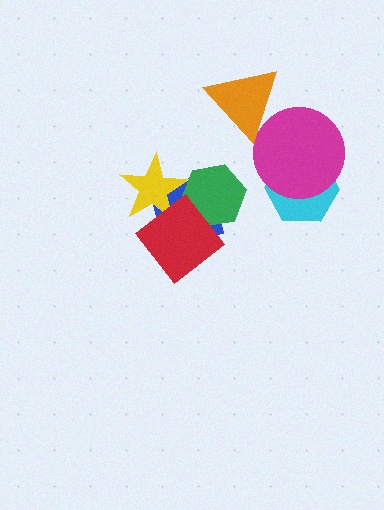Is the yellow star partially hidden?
Yes, it is partially covered by another shape.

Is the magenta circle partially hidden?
Yes, it is partially covered by another shape.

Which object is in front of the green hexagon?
The red diamond is in front of the green hexagon.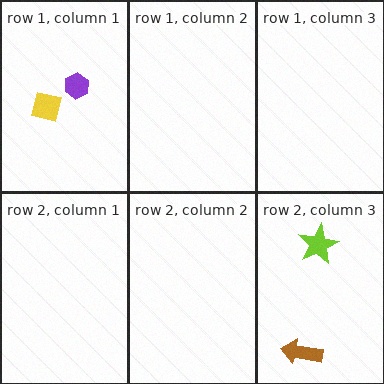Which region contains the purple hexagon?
The row 1, column 1 region.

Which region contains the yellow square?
The row 1, column 1 region.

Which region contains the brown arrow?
The row 2, column 3 region.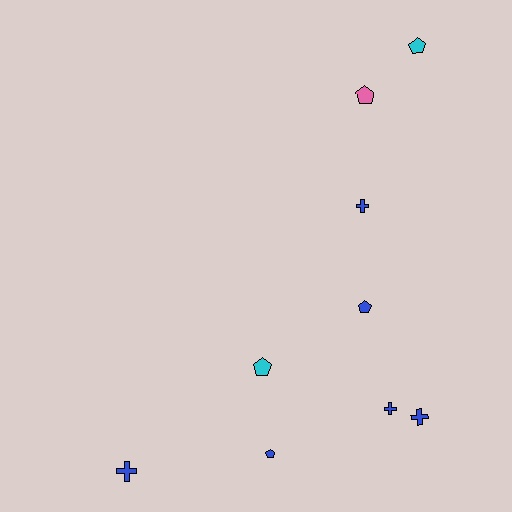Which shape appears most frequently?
Pentagon, with 5 objects.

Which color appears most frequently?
Blue, with 6 objects.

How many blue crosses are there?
There are 4 blue crosses.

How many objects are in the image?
There are 9 objects.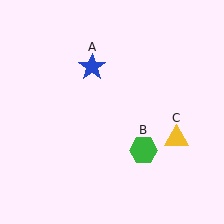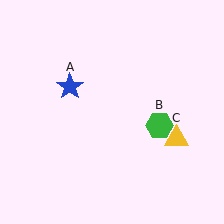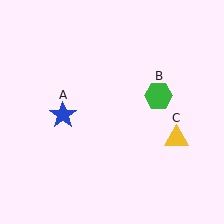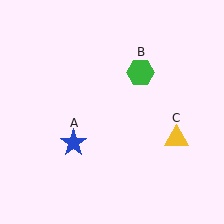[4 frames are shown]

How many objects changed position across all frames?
2 objects changed position: blue star (object A), green hexagon (object B).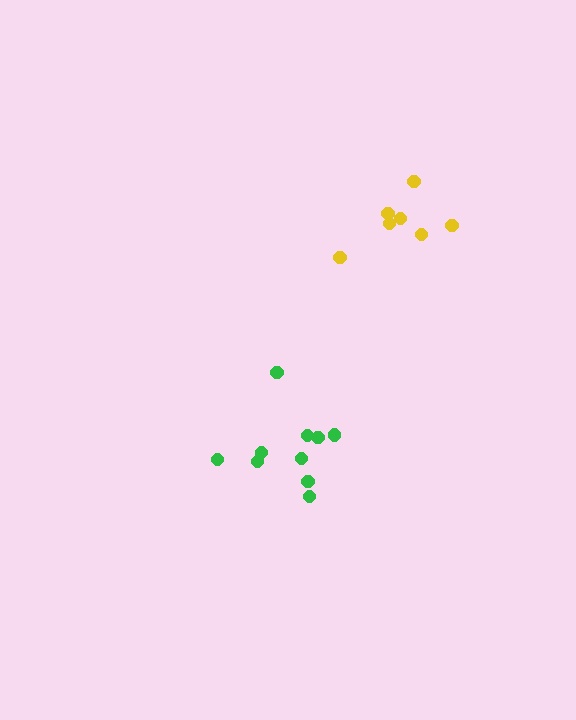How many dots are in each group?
Group 1: 10 dots, Group 2: 7 dots (17 total).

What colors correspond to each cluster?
The clusters are colored: green, yellow.